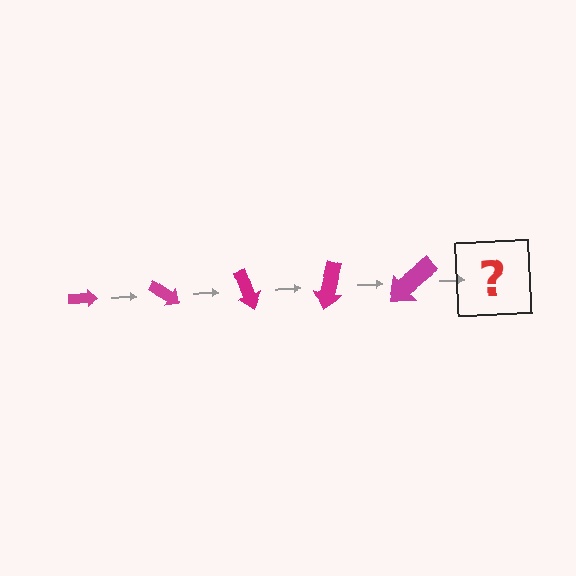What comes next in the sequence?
The next element should be an arrow, larger than the previous one and rotated 175 degrees from the start.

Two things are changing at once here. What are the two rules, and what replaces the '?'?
The two rules are that the arrow grows larger each step and it rotates 35 degrees each step. The '?' should be an arrow, larger than the previous one and rotated 175 degrees from the start.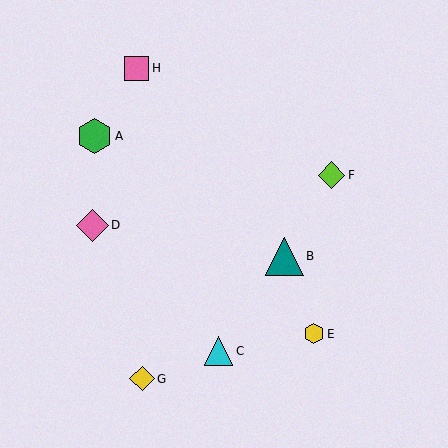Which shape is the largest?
The teal triangle (labeled B) is the largest.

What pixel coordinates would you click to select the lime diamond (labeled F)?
Click at (331, 175) to select the lime diamond F.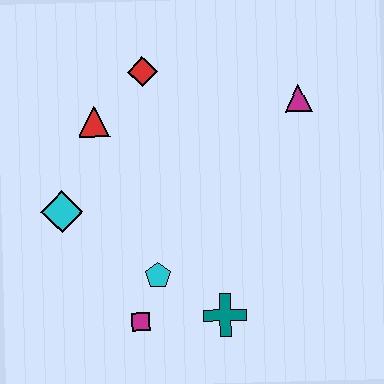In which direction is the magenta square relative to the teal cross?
The magenta square is to the left of the teal cross.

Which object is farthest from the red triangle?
The teal cross is farthest from the red triangle.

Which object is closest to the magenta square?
The cyan pentagon is closest to the magenta square.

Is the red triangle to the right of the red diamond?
No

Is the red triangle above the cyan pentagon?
Yes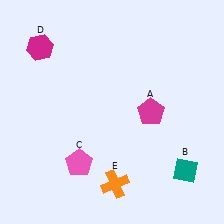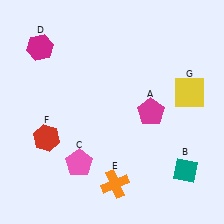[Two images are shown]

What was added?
A red hexagon (F), a yellow square (G) were added in Image 2.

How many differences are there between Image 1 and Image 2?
There are 2 differences between the two images.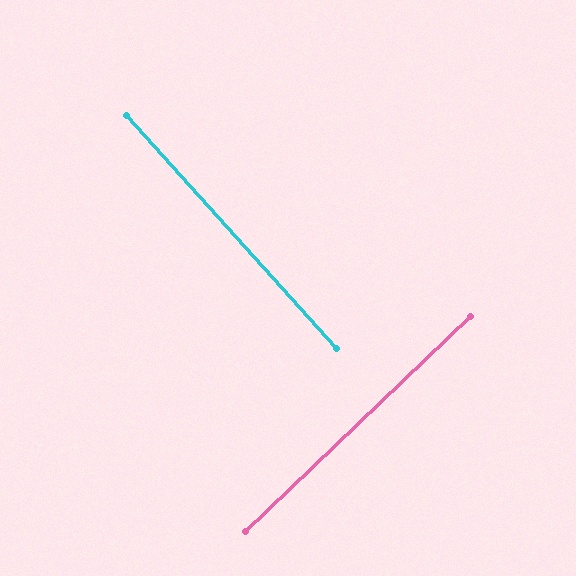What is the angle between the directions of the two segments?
Approximately 88 degrees.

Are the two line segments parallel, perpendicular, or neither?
Perpendicular — they meet at approximately 88°.